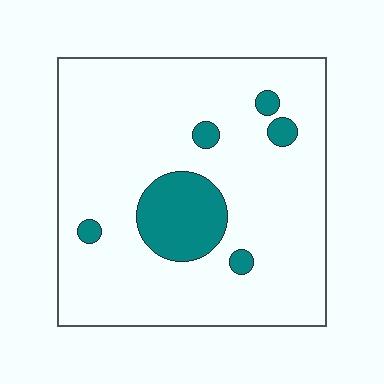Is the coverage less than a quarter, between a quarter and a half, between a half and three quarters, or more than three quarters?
Less than a quarter.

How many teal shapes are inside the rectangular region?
6.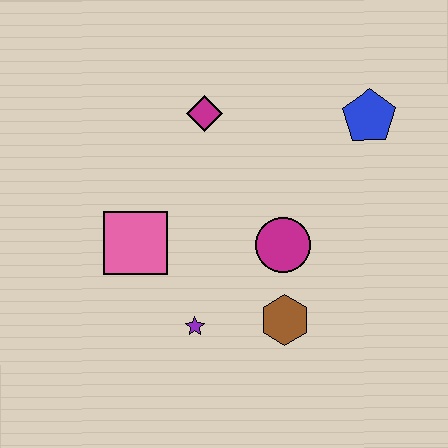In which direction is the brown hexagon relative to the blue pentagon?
The brown hexagon is below the blue pentagon.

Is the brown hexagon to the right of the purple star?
Yes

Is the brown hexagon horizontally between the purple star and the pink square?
No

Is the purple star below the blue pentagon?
Yes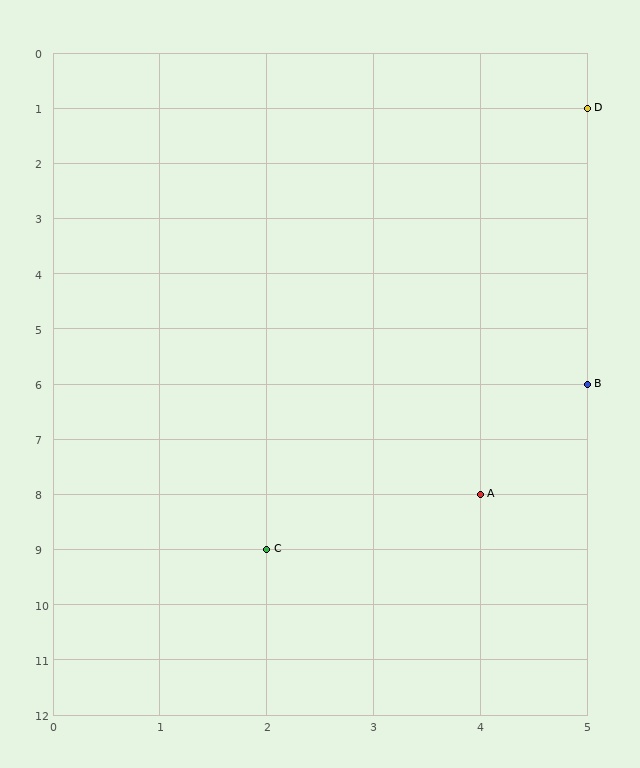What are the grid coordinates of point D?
Point D is at grid coordinates (5, 1).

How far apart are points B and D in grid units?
Points B and D are 5 rows apart.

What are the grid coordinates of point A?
Point A is at grid coordinates (4, 8).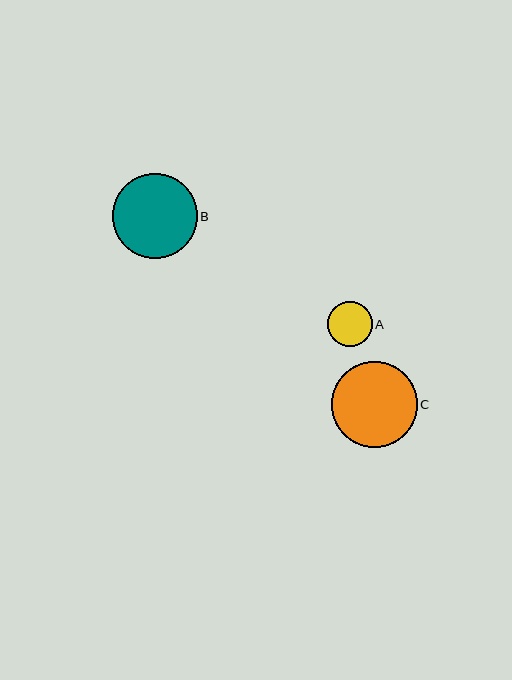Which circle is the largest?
Circle C is the largest with a size of approximately 86 pixels.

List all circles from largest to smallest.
From largest to smallest: C, B, A.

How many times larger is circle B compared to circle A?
Circle B is approximately 1.9 times the size of circle A.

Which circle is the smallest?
Circle A is the smallest with a size of approximately 45 pixels.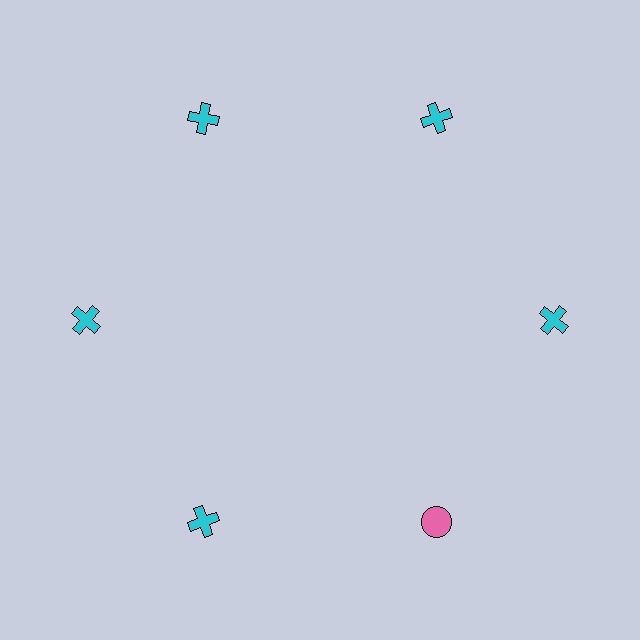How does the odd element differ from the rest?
It differs in both color (pink instead of cyan) and shape (circle instead of cross).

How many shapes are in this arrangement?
There are 6 shapes arranged in a ring pattern.